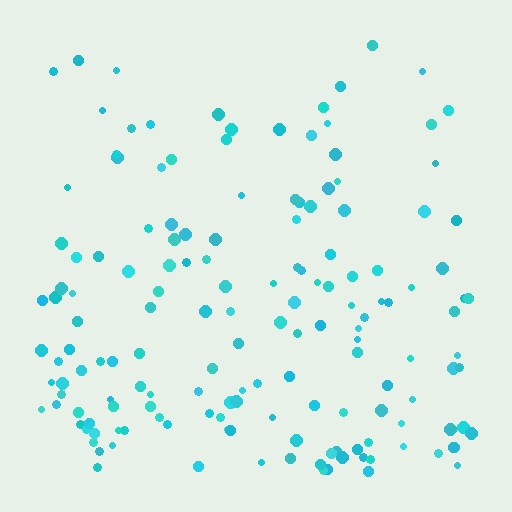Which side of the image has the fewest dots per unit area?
The top.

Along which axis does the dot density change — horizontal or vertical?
Vertical.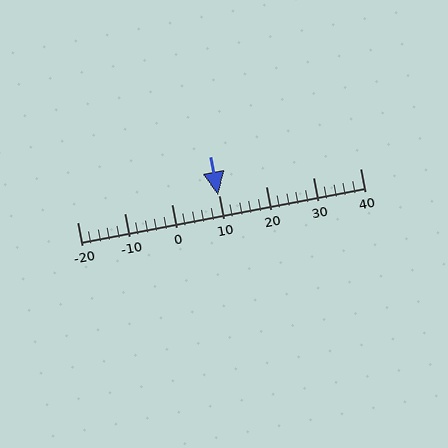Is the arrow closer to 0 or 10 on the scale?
The arrow is closer to 10.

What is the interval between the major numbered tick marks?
The major tick marks are spaced 10 units apart.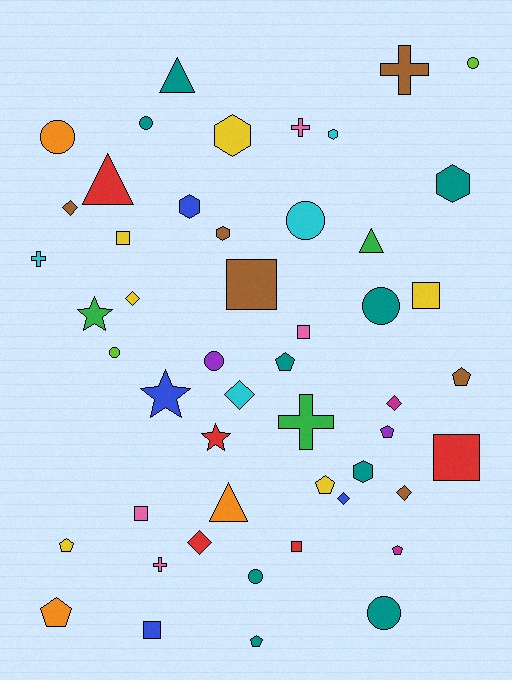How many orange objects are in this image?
There are 3 orange objects.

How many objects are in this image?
There are 50 objects.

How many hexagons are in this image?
There are 6 hexagons.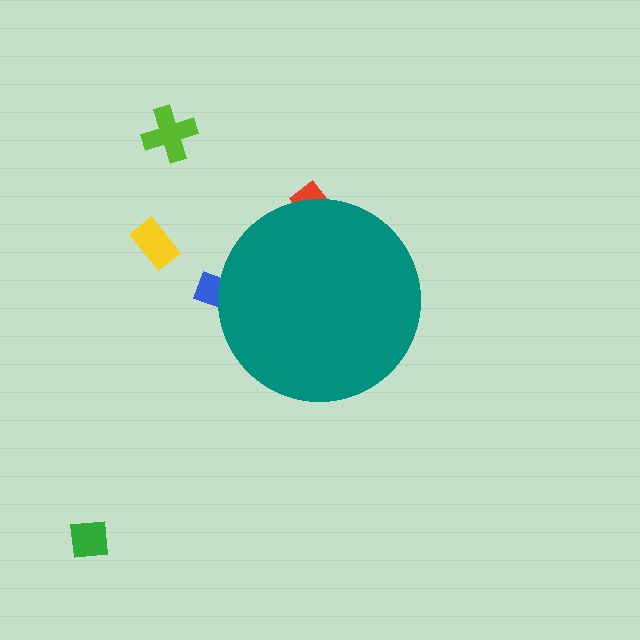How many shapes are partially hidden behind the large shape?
2 shapes are partially hidden.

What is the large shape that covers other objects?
A teal circle.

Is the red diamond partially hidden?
Yes, the red diamond is partially hidden behind the teal circle.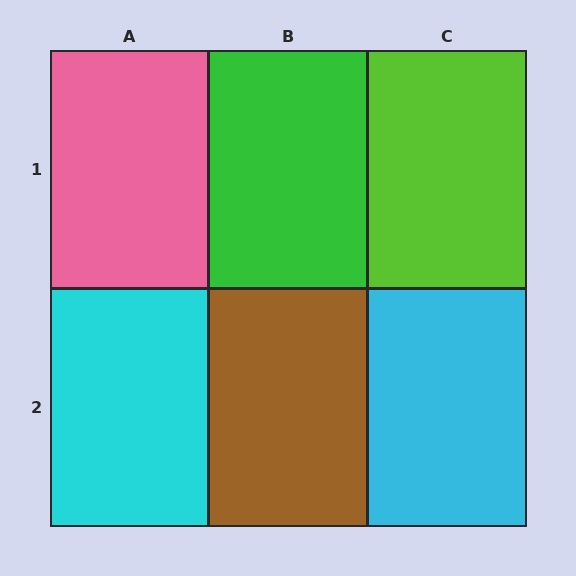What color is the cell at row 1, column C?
Lime.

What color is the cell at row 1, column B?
Green.